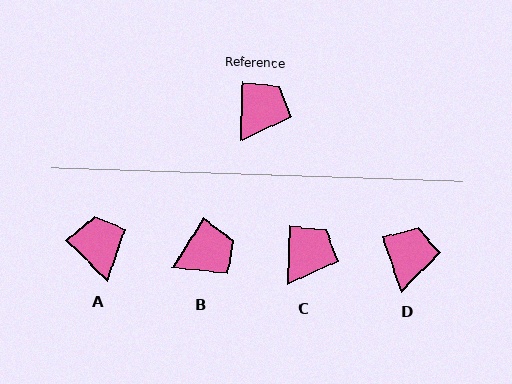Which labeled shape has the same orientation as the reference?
C.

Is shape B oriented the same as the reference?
No, it is off by about 30 degrees.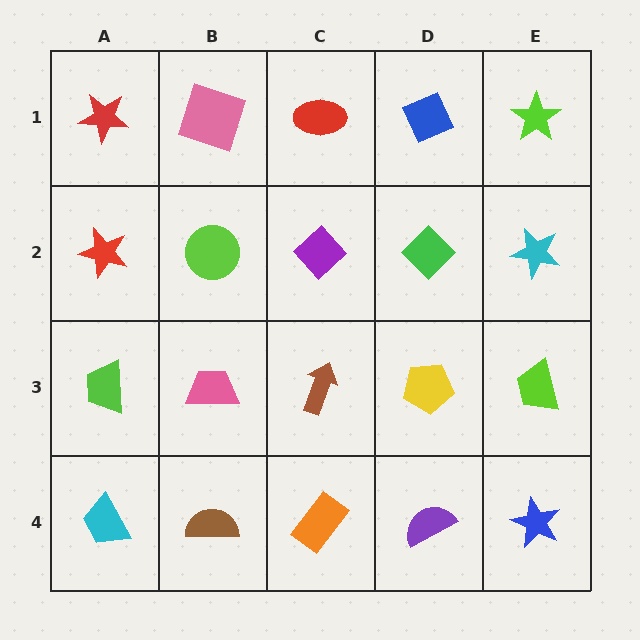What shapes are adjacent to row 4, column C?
A brown arrow (row 3, column C), a brown semicircle (row 4, column B), a purple semicircle (row 4, column D).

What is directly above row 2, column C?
A red ellipse.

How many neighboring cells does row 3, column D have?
4.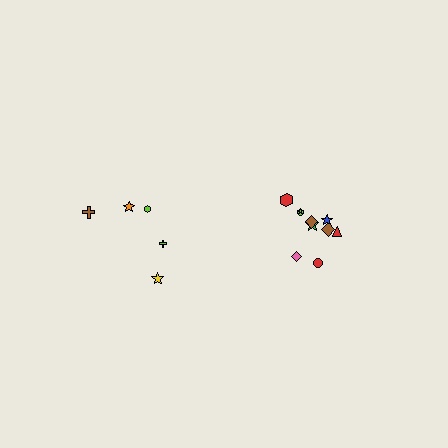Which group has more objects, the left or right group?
The right group.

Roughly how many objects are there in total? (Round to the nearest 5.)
Roughly 15 objects in total.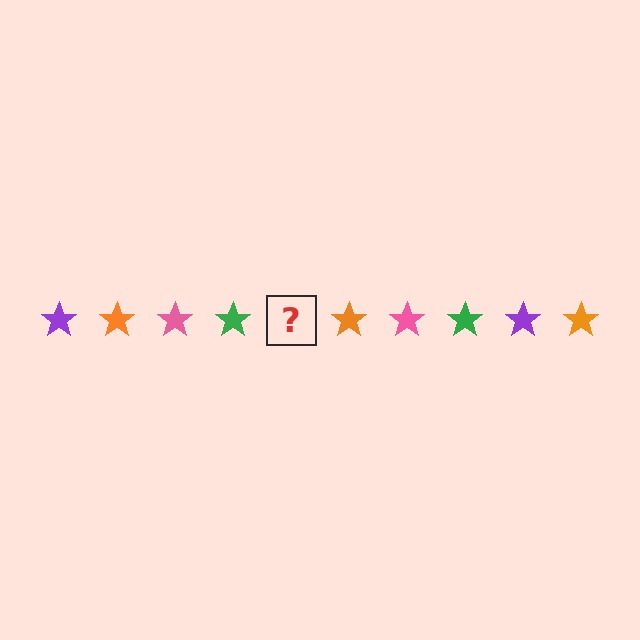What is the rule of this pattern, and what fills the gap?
The rule is that the pattern cycles through purple, orange, pink, green stars. The gap should be filled with a purple star.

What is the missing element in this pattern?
The missing element is a purple star.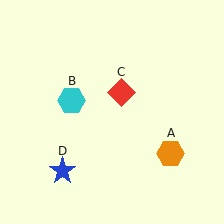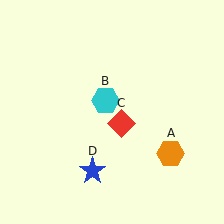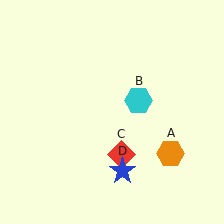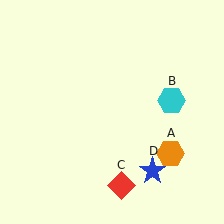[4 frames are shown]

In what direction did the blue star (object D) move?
The blue star (object D) moved right.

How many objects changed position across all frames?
3 objects changed position: cyan hexagon (object B), red diamond (object C), blue star (object D).